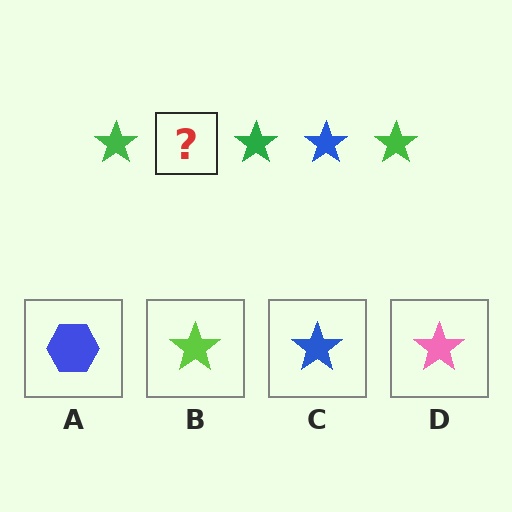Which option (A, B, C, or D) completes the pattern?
C.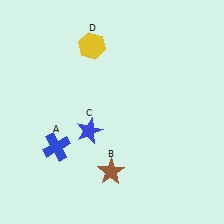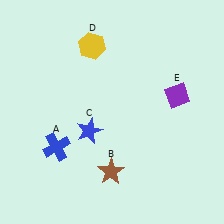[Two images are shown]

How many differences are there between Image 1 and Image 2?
There is 1 difference between the two images.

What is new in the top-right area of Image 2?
A purple diamond (E) was added in the top-right area of Image 2.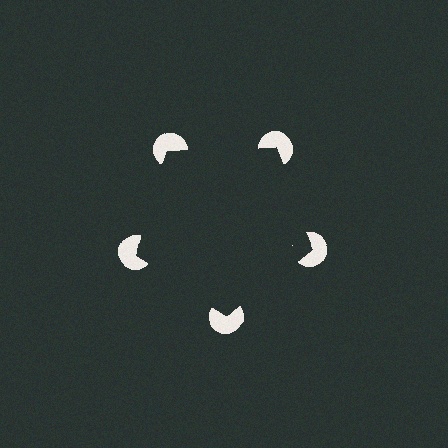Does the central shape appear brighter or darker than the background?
It typically appears slightly darker than the background, even though no actual brightness change is drawn.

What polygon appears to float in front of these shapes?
An illusory pentagon — its edges are inferred from the aligned wedge cuts in the pac-man discs, not physically drawn.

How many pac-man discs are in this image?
There are 5 — one at each vertex of the illusory pentagon.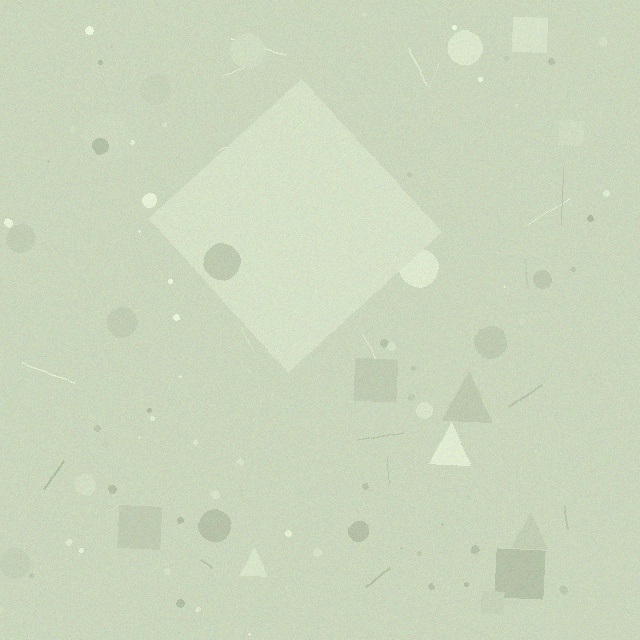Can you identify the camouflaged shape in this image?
The camouflaged shape is a diamond.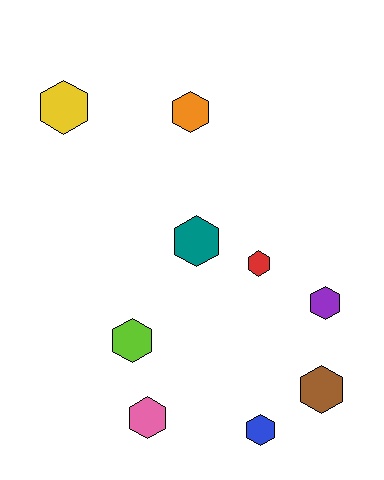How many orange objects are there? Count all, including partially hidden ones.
There is 1 orange object.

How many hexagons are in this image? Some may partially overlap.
There are 9 hexagons.